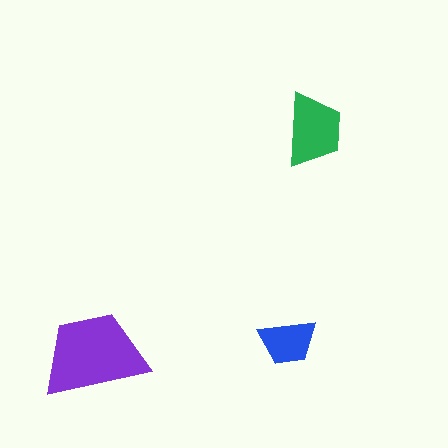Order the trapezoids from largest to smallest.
the purple one, the green one, the blue one.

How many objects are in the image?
There are 3 objects in the image.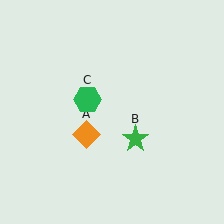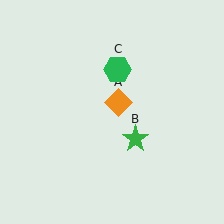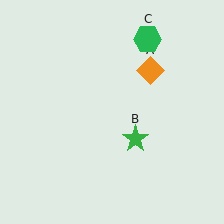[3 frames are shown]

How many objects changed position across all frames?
2 objects changed position: orange diamond (object A), green hexagon (object C).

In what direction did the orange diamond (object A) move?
The orange diamond (object A) moved up and to the right.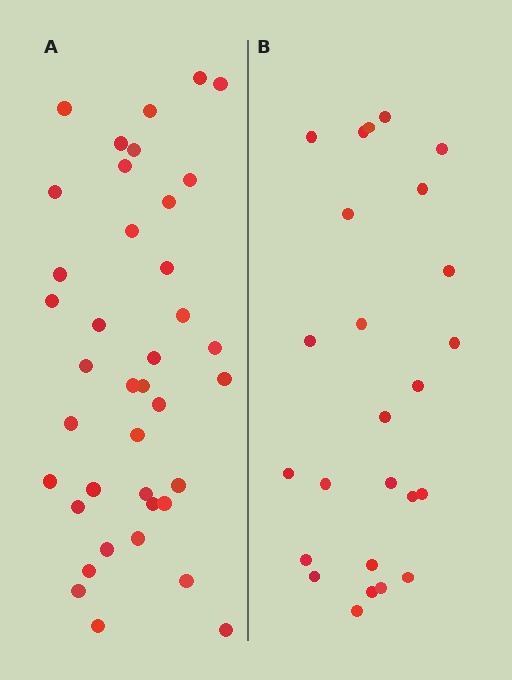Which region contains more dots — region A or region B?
Region A (the left region) has more dots.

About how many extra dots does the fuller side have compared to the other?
Region A has approximately 15 more dots than region B.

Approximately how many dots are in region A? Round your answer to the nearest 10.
About 40 dots. (The exact count is 39, which rounds to 40.)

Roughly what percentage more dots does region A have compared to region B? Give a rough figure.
About 55% more.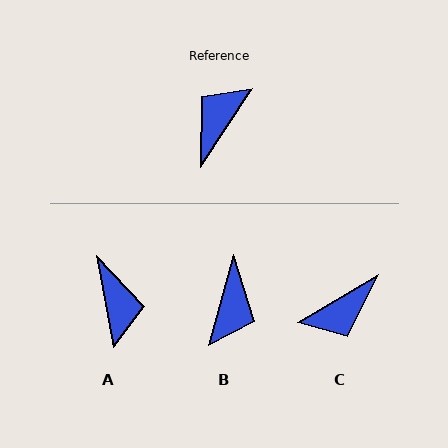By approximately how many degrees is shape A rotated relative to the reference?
Approximately 136 degrees clockwise.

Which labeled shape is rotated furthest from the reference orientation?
B, about 162 degrees away.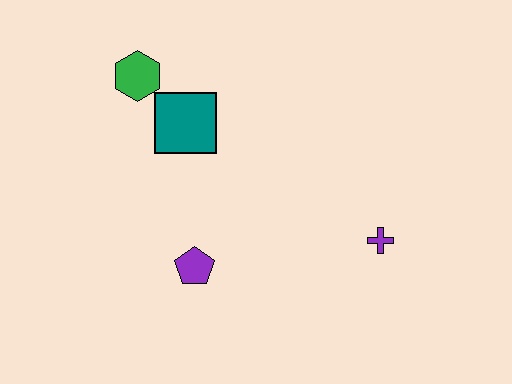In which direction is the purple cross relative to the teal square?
The purple cross is to the right of the teal square.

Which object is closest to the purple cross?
The purple pentagon is closest to the purple cross.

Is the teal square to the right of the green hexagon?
Yes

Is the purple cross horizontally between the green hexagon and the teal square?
No